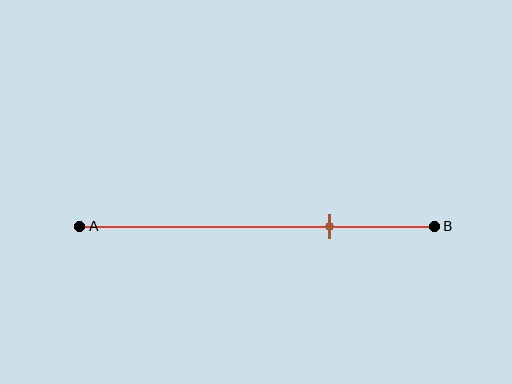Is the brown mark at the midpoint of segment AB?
No, the mark is at about 70% from A, not at the 50% midpoint.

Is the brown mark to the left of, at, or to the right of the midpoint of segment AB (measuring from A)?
The brown mark is to the right of the midpoint of segment AB.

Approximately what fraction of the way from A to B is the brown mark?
The brown mark is approximately 70% of the way from A to B.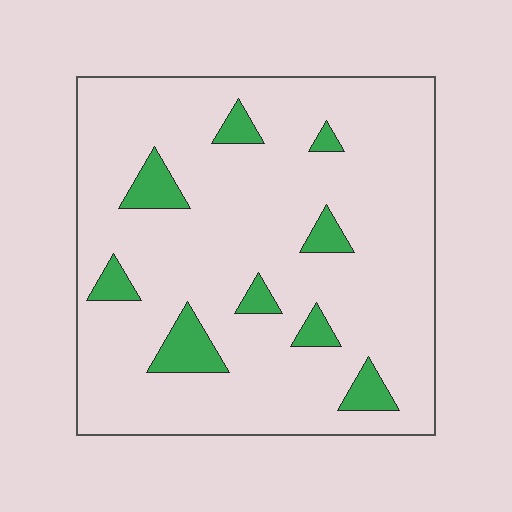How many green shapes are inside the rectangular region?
9.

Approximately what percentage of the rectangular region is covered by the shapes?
Approximately 10%.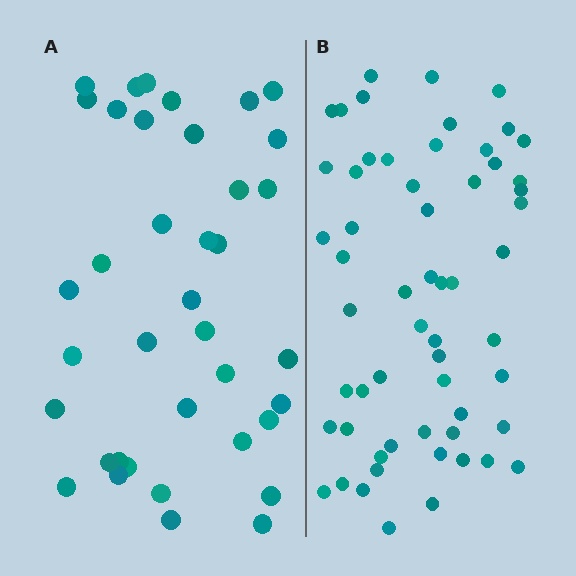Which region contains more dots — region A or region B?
Region B (the right region) has more dots.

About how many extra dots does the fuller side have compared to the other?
Region B has approximately 20 more dots than region A.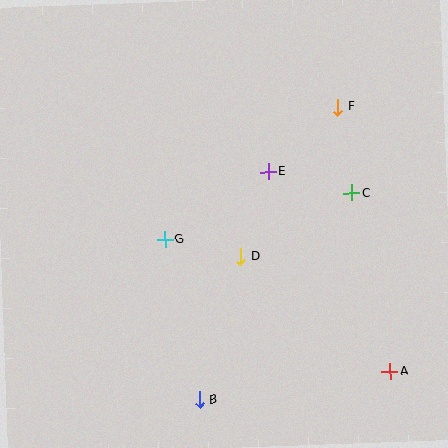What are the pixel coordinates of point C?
Point C is at (352, 193).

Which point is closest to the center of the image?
Point D at (241, 257) is closest to the center.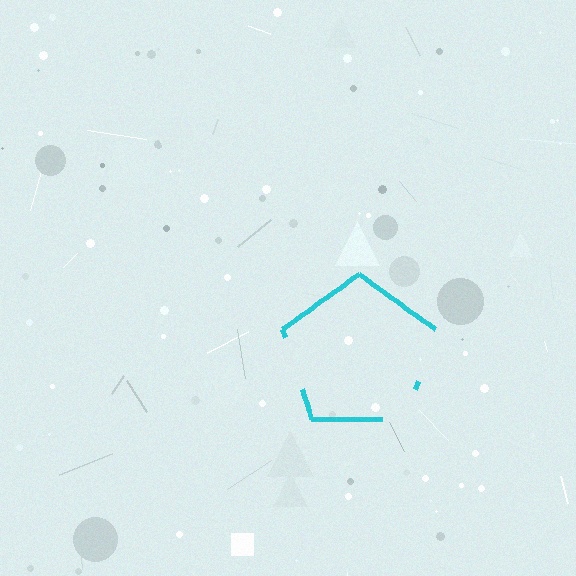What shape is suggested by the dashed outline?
The dashed outline suggests a pentagon.